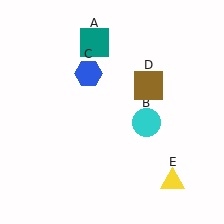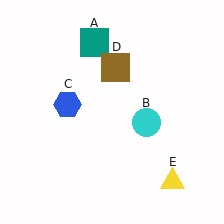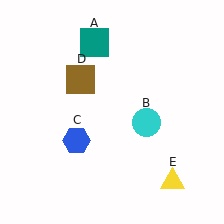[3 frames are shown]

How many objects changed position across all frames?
2 objects changed position: blue hexagon (object C), brown square (object D).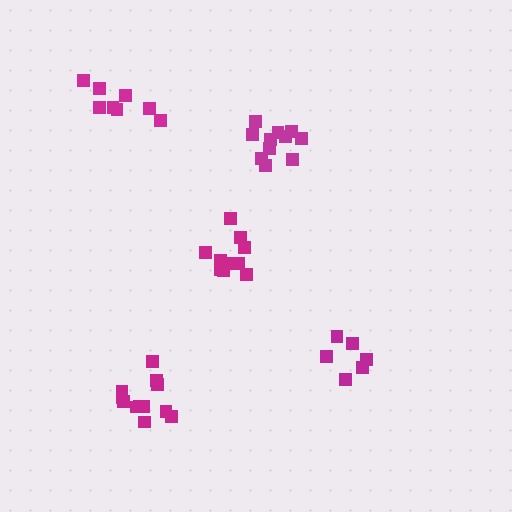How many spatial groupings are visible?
There are 5 spatial groupings.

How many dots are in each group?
Group 1: 11 dots, Group 2: 6 dots, Group 3: 10 dots, Group 4: 12 dots, Group 5: 8 dots (47 total).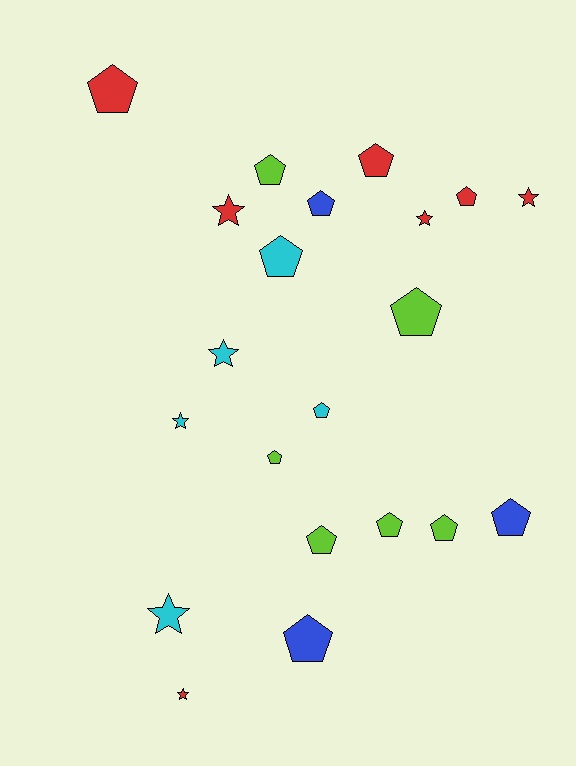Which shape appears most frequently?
Pentagon, with 14 objects.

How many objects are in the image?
There are 21 objects.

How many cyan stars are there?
There are 3 cyan stars.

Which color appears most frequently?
Red, with 7 objects.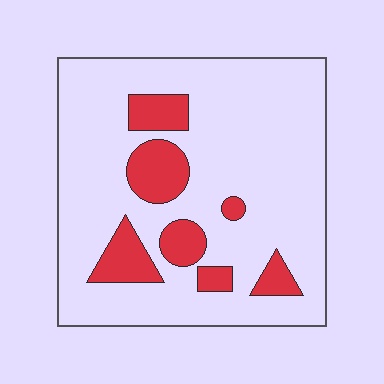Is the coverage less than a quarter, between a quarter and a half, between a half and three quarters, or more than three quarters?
Less than a quarter.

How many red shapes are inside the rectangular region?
7.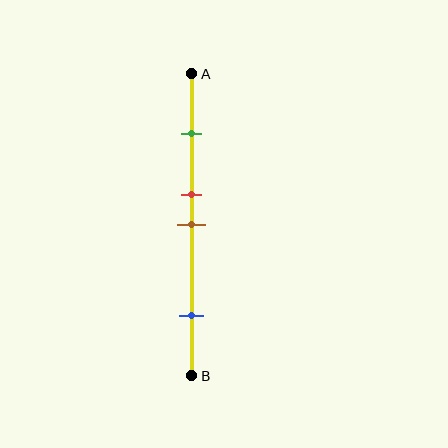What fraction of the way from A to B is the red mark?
The red mark is approximately 40% (0.4) of the way from A to B.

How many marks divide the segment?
There are 4 marks dividing the segment.